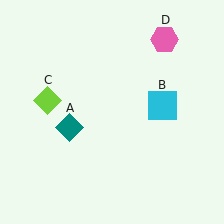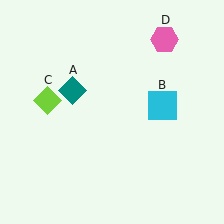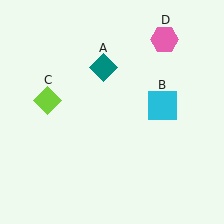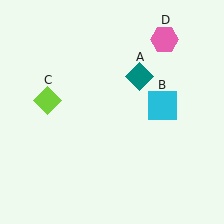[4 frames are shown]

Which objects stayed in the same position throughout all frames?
Cyan square (object B) and lime diamond (object C) and pink hexagon (object D) remained stationary.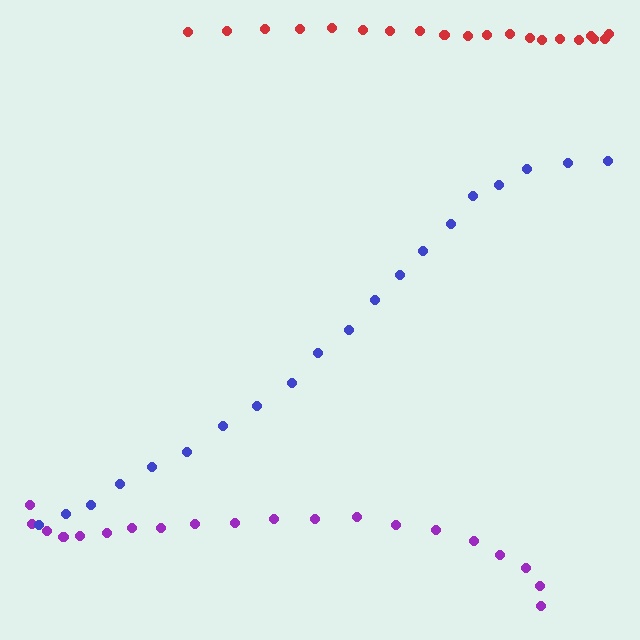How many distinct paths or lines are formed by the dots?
There are 3 distinct paths.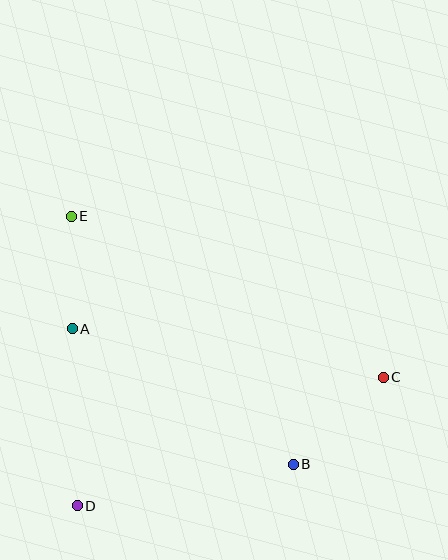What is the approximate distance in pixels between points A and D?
The distance between A and D is approximately 177 pixels.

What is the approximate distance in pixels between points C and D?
The distance between C and D is approximately 332 pixels.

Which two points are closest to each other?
Points A and E are closest to each other.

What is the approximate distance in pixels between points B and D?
The distance between B and D is approximately 220 pixels.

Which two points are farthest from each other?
Points C and E are farthest from each other.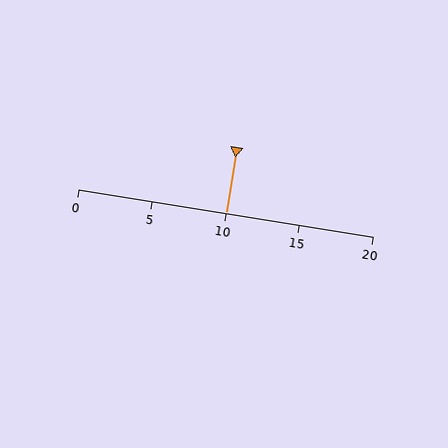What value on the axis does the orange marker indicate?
The marker indicates approximately 10.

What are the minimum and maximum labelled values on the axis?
The axis runs from 0 to 20.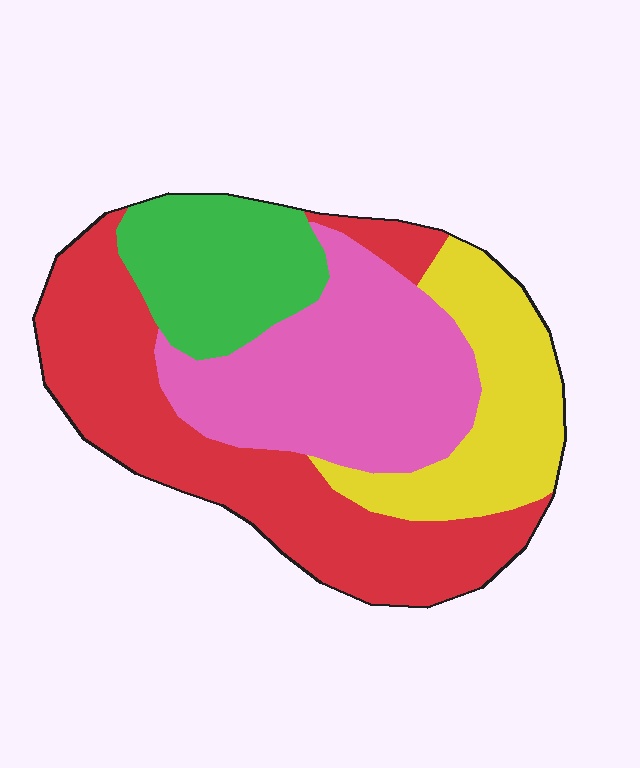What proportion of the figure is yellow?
Yellow covers about 20% of the figure.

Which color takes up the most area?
Red, at roughly 35%.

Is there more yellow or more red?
Red.